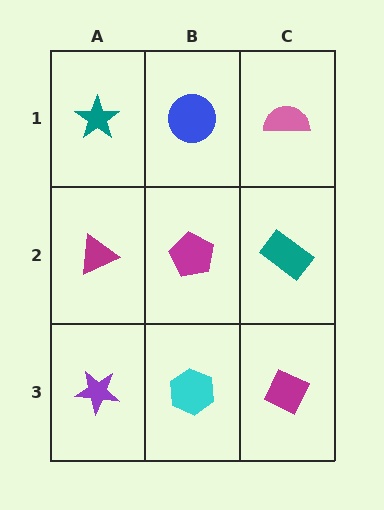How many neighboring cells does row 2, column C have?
3.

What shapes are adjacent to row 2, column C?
A pink semicircle (row 1, column C), a magenta diamond (row 3, column C), a magenta pentagon (row 2, column B).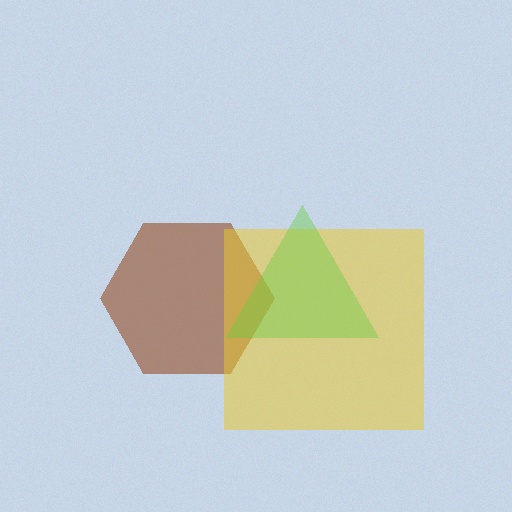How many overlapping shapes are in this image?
There are 3 overlapping shapes in the image.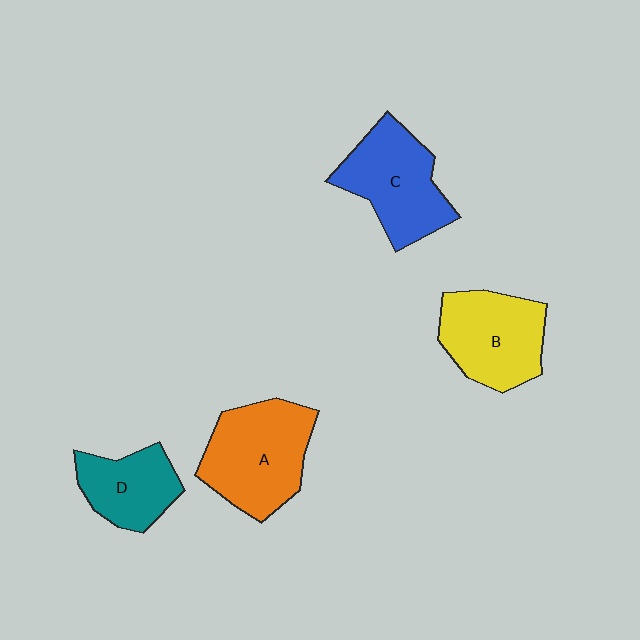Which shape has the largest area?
Shape A (orange).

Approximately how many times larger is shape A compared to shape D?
Approximately 1.6 times.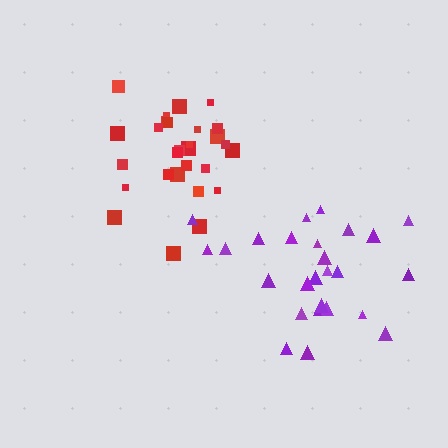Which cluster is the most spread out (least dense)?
Purple.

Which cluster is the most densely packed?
Red.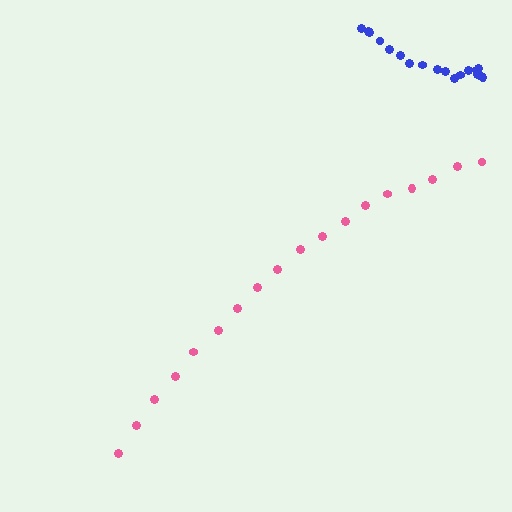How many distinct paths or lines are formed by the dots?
There are 2 distinct paths.